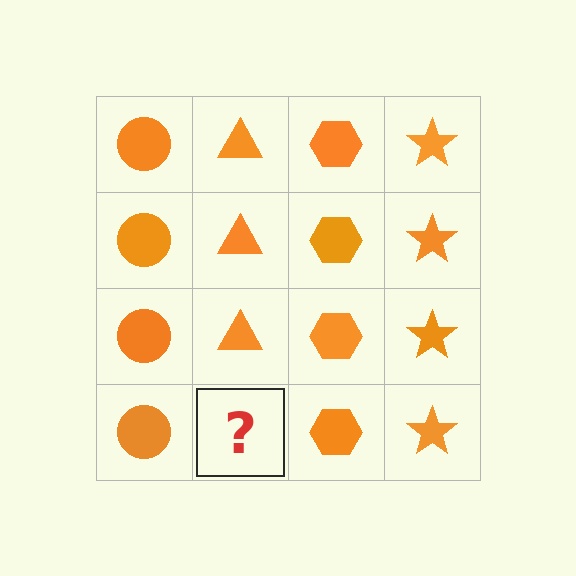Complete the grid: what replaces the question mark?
The question mark should be replaced with an orange triangle.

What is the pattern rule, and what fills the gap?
The rule is that each column has a consistent shape. The gap should be filled with an orange triangle.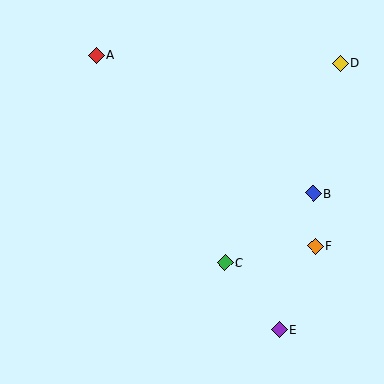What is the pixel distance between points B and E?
The distance between B and E is 141 pixels.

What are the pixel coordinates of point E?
Point E is at (280, 330).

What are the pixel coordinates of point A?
Point A is at (96, 55).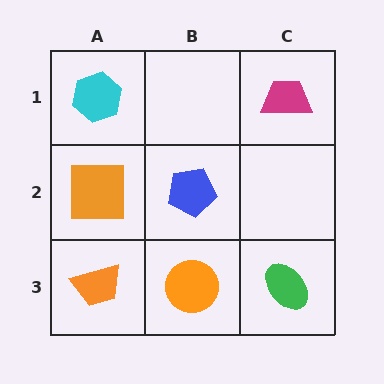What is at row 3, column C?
A green ellipse.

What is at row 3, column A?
An orange trapezoid.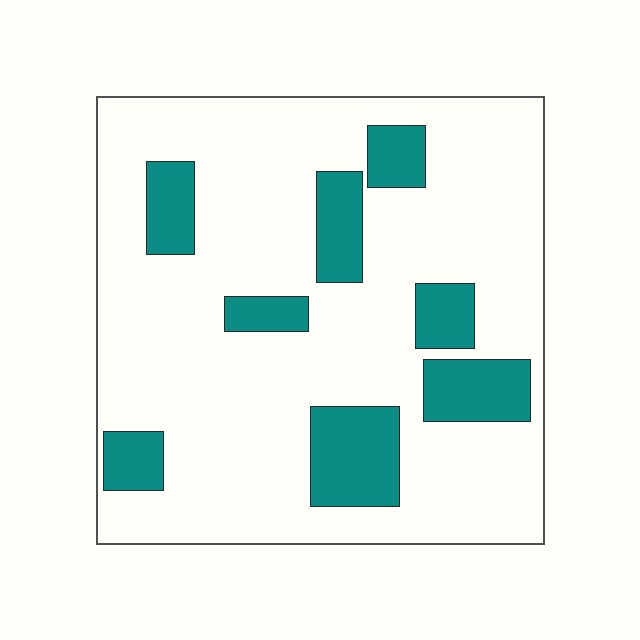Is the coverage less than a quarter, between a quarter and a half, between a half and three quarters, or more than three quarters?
Less than a quarter.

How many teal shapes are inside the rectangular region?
8.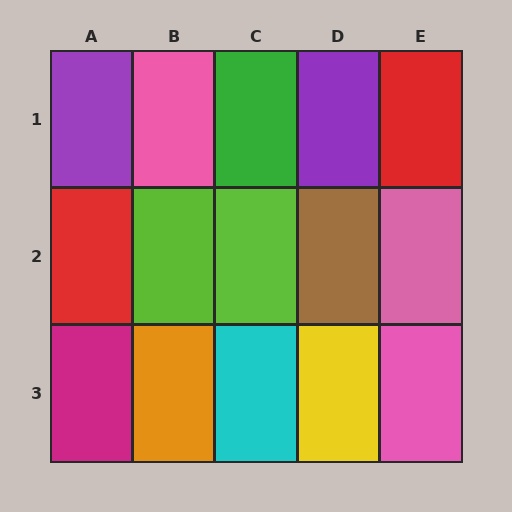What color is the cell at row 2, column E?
Pink.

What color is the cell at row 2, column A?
Red.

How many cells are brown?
1 cell is brown.